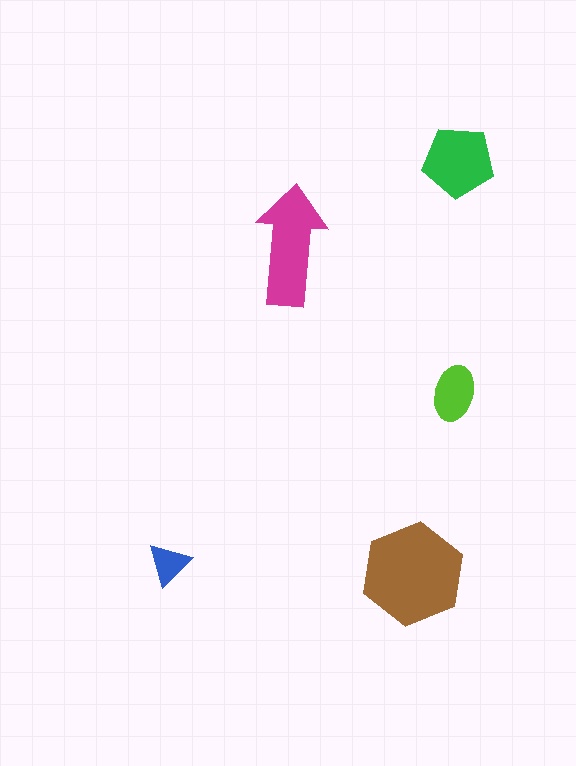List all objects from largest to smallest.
The brown hexagon, the magenta arrow, the green pentagon, the lime ellipse, the blue triangle.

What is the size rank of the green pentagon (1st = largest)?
3rd.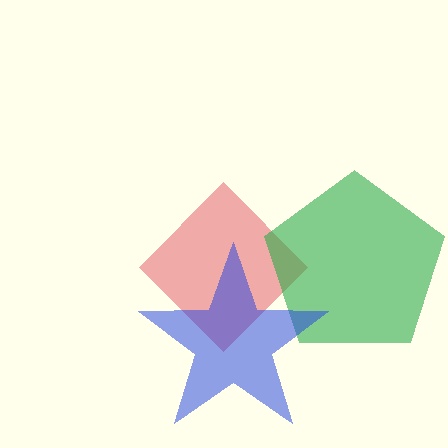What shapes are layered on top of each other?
The layered shapes are: a red diamond, a green pentagon, a blue star.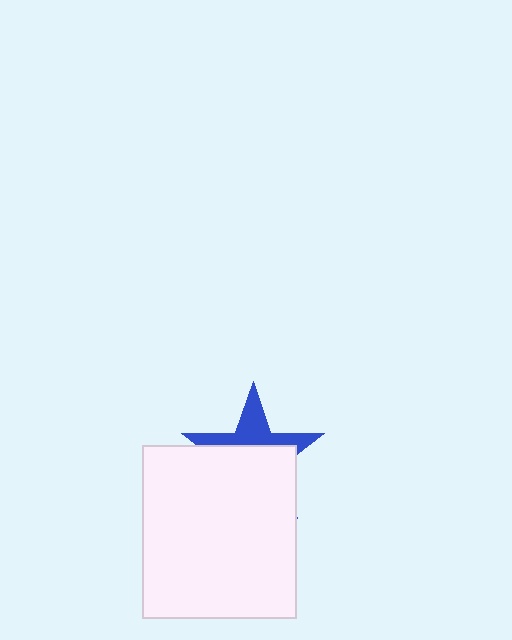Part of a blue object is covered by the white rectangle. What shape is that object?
It is a star.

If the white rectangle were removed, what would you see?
You would see the complete blue star.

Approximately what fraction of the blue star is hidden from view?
Roughly 62% of the blue star is hidden behind the white rectangle.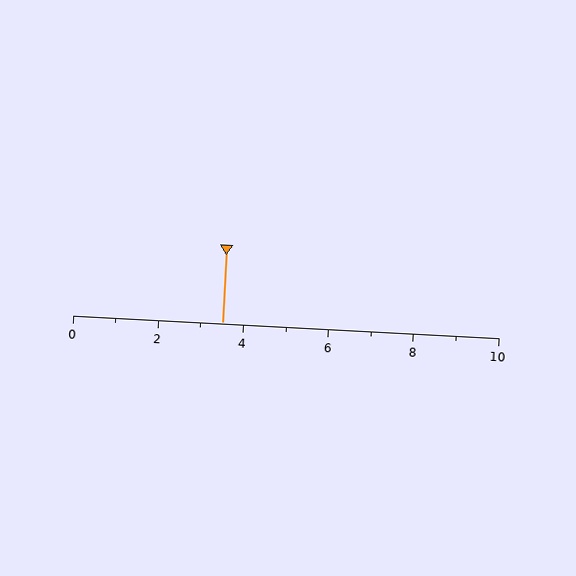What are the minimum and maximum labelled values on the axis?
The axis runs from 0 to 10.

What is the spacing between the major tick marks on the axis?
The major ticks are spaced 2 apart.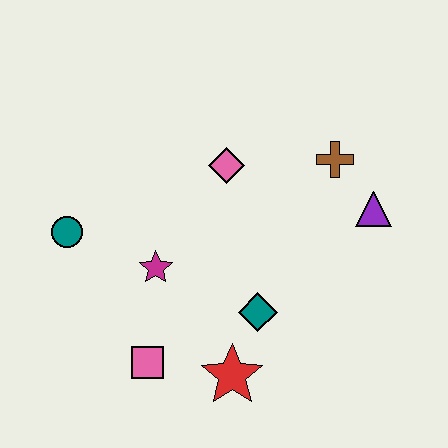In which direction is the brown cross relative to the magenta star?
The brown cross is to the right of the magenta star.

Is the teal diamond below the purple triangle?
Yes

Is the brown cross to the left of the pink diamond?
No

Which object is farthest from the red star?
The brown cross is farthest from the red star.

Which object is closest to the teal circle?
The magenta star is closest to the teal circle.